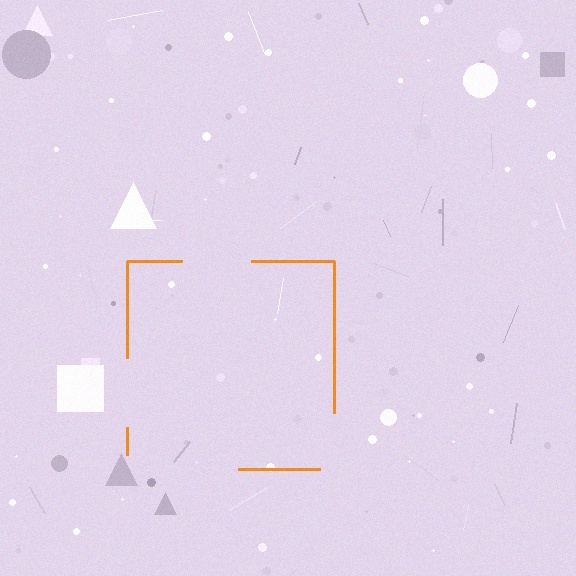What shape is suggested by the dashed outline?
The dashed outline suggests a square.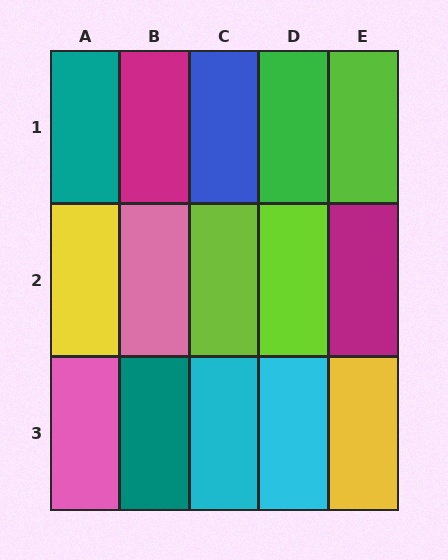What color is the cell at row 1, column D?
Green.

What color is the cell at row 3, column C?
Cyan.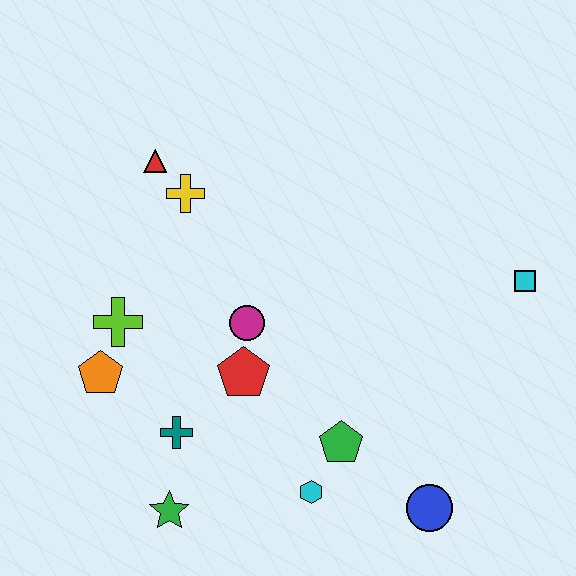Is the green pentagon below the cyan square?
Yes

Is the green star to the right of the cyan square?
No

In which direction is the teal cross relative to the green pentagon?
The teal cross is to the left of the green pentagon.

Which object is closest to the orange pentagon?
The lime cross is closest to the orange pentagon.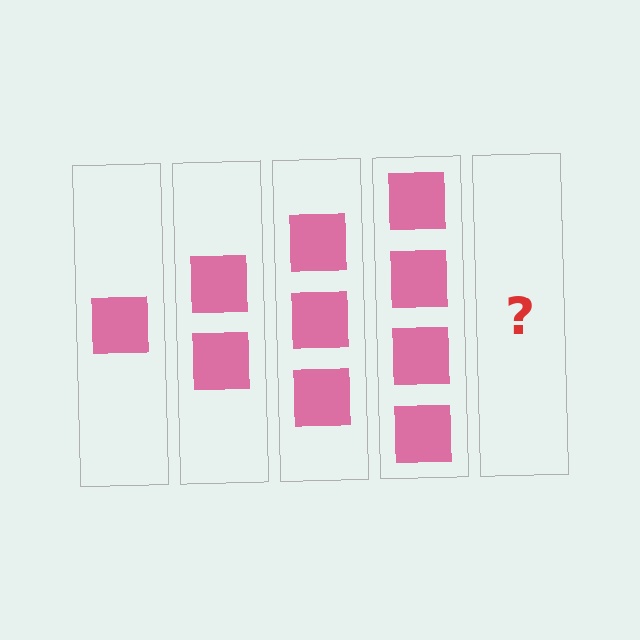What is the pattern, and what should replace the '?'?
The pattern is that each step adds one more square. The '?' should be 5 squares.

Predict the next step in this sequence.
The next step is 5 squares.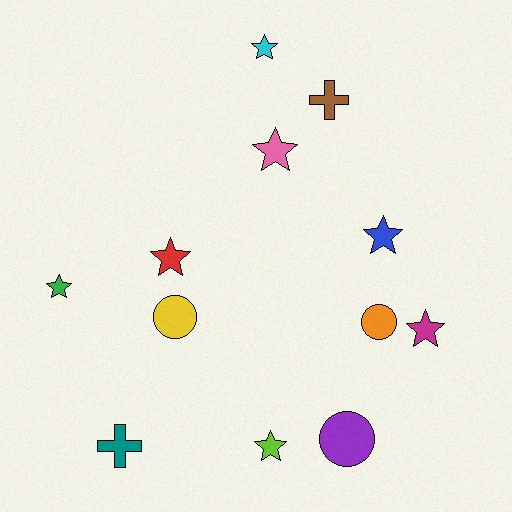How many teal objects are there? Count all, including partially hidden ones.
There is 1 teal object.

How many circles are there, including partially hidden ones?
There are 3 circles.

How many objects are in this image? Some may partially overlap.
There are 12 objects.